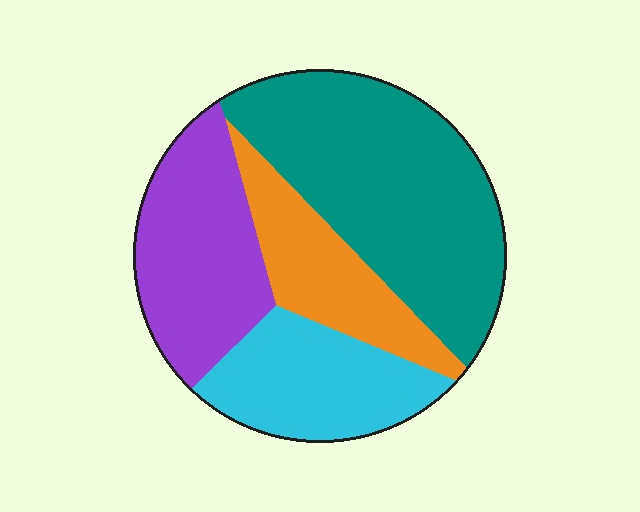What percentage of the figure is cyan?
Cyan covers roughly 20% of the figure.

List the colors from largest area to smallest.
From largest to smallest: teal, purple, cyan, orange.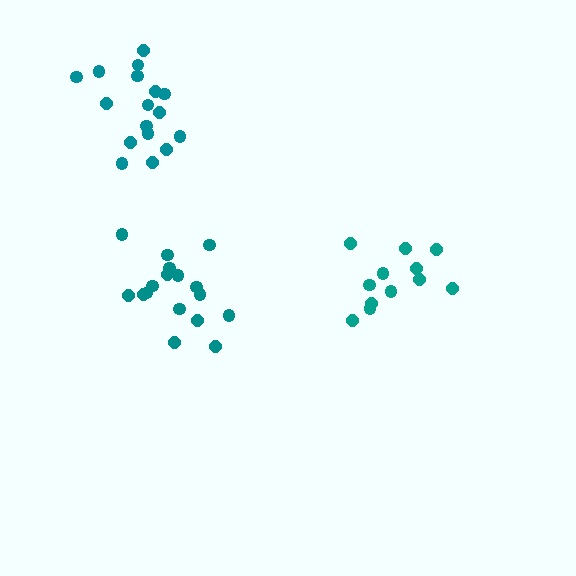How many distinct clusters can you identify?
There are 3 distinct clusters.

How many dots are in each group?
Group 1: 12 dots, Group 2: 17 dots, Group 3: 17 dots (46 total).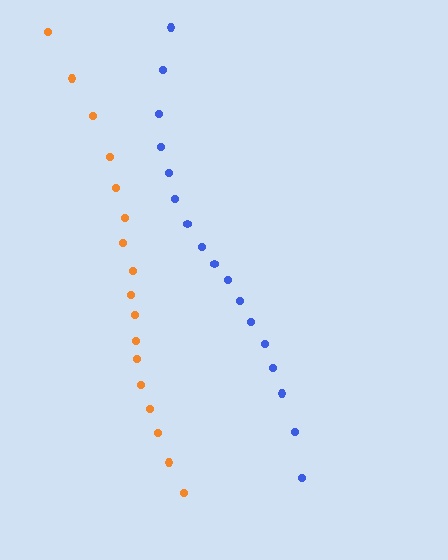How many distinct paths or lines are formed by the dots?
There are 2 distinct paths.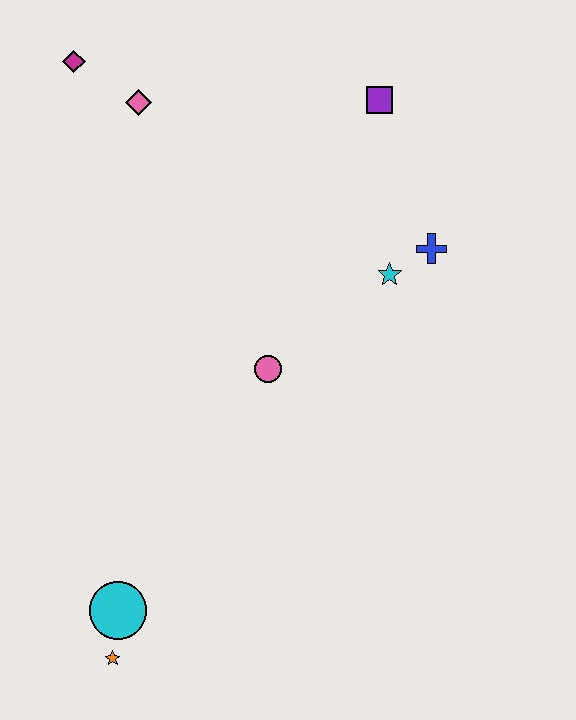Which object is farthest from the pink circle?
The magenta diamond is farthest from the pink circle.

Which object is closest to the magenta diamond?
The pink diamond is closest to the magenta diamond.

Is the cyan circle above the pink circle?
No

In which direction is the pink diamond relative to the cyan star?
The pink diamond is to the left of the cyan star.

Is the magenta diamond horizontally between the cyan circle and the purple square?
No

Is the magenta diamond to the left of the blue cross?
Yes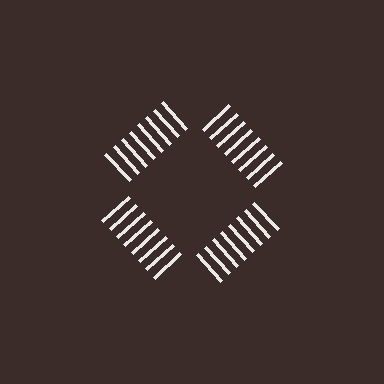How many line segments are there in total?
32 — 8 along each of the 4 edges.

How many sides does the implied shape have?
4 sides — the line-ends trace a square.